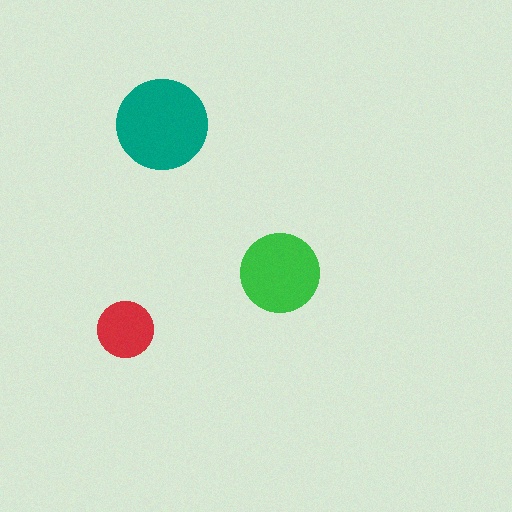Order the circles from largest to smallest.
the teal one, the green one, the red one.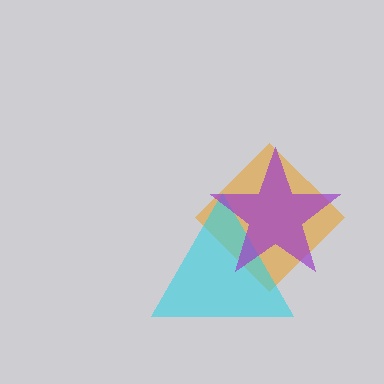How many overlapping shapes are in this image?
There are 3 overlapping shapes in the image.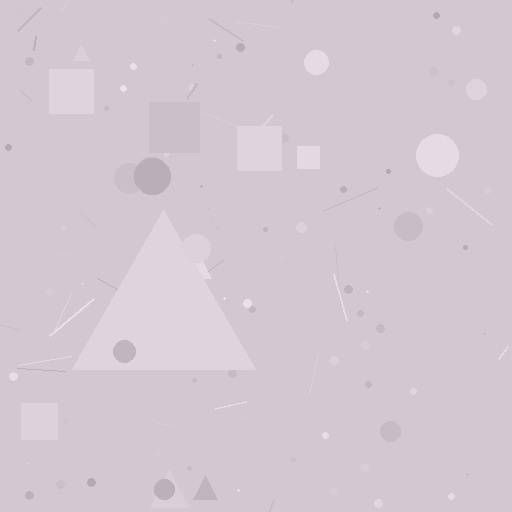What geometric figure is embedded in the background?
A triangle is embedded in the background.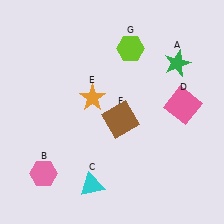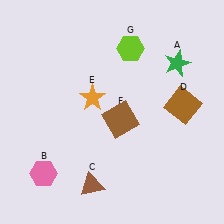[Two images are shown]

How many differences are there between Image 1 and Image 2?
There are 2 differences between the two images.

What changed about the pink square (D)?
In Image 1, D is pink. In Image 2, it changed to brown.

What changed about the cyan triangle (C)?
In Image 1, C is cyan. In Image 2, it changed to brown.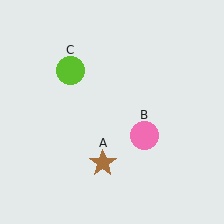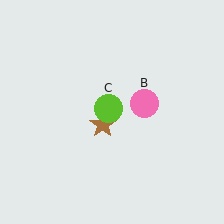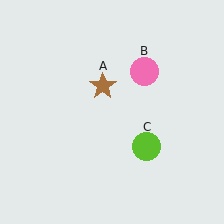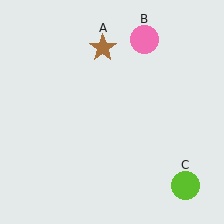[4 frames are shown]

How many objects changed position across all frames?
3 objects changed position: brown star (object A), pink circle (object B), lime circle (object C).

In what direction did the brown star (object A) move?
The brown star (object A) moved up.